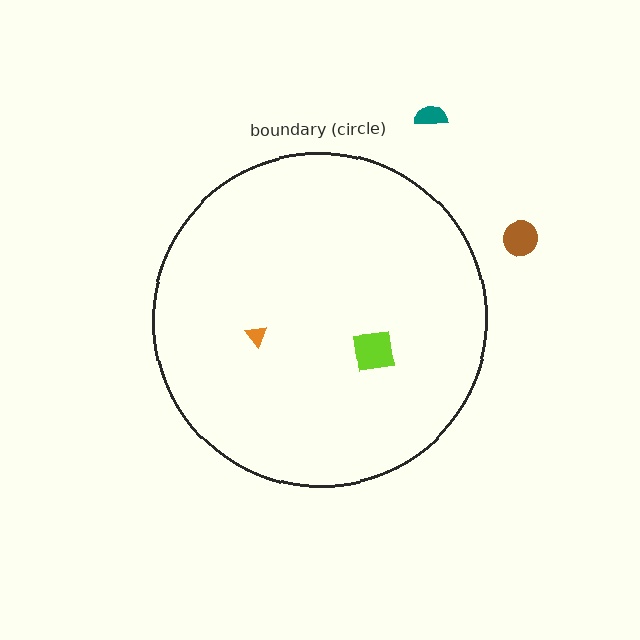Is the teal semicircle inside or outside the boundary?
Outside.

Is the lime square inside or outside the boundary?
Inside.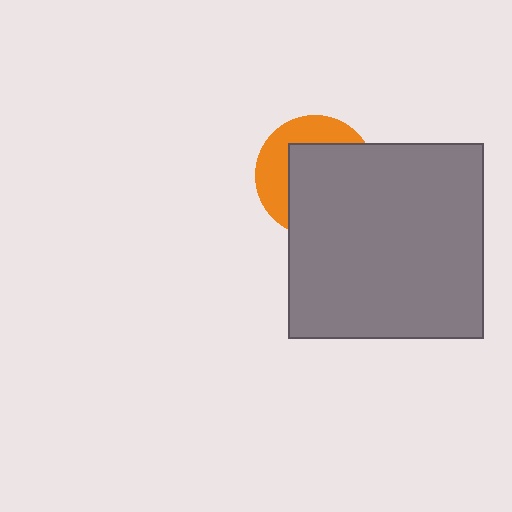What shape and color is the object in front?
The object in front is a gray square.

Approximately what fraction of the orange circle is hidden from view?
Roughly 63% of the orange circle is hidden behind the gray square.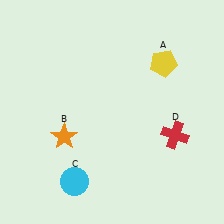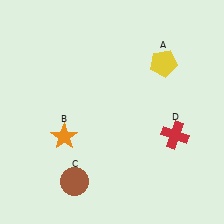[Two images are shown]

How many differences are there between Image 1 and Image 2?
There is 1 difference between the two images.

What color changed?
The circle (C) changed from cyan in Image 1 to brown in Image 2.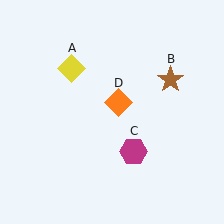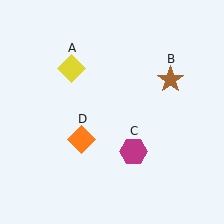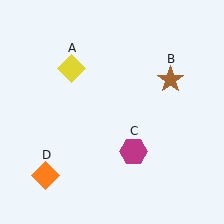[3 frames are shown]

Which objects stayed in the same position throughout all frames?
Yellow diamond (object A) and brown star (object B) and magenta hexagon (object C) remained stationary.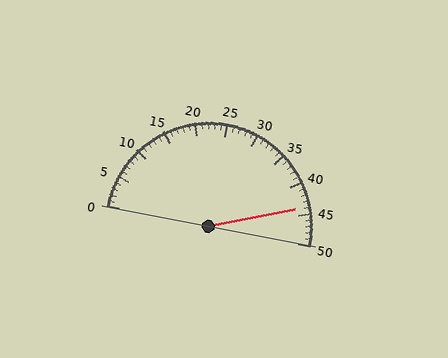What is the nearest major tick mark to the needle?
The nearest major tick mark is 45.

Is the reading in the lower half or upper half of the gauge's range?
The reading is in the upper half of the range (0 to 50).